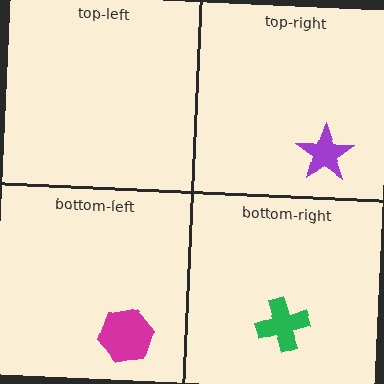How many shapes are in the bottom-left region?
1.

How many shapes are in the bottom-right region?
1.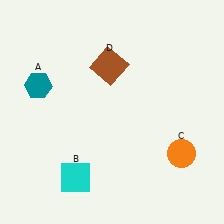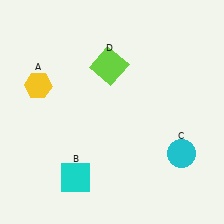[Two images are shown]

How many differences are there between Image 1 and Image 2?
There are 3 differences between the two images.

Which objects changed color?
A changed from teal to yellow. C changed from orange to cyan. D changed from brown to lime.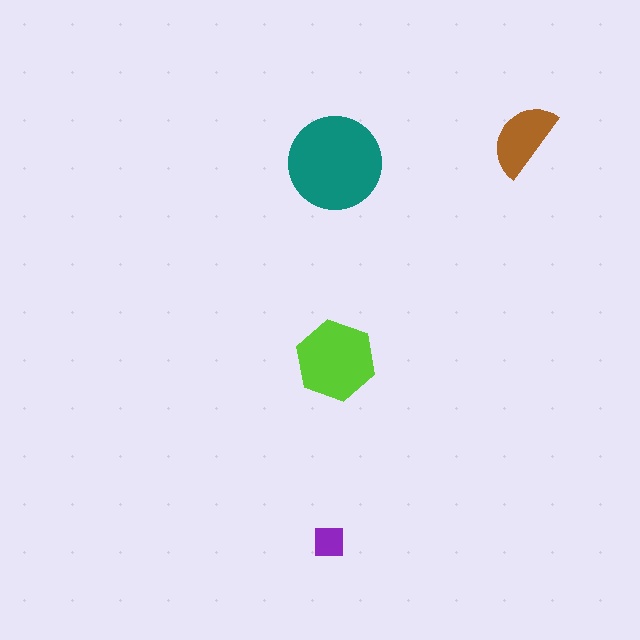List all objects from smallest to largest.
The purple square, the brown semicircle, the lime hexagon, the teal circle.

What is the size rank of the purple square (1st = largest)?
4th.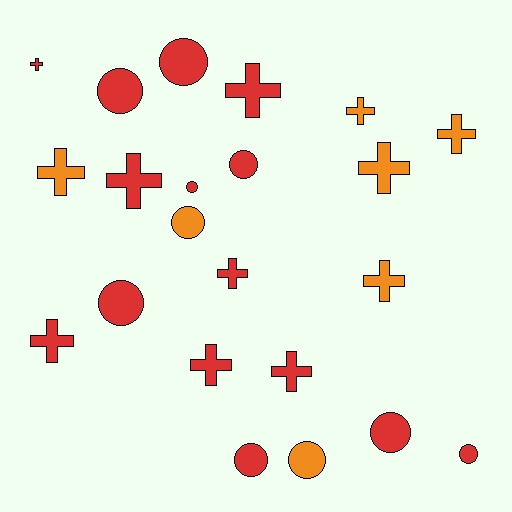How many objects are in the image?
There are 22 objects.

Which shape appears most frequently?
Cross, with 12 objects.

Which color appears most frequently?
Red, with 15 objects.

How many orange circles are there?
There are 2 orange circles.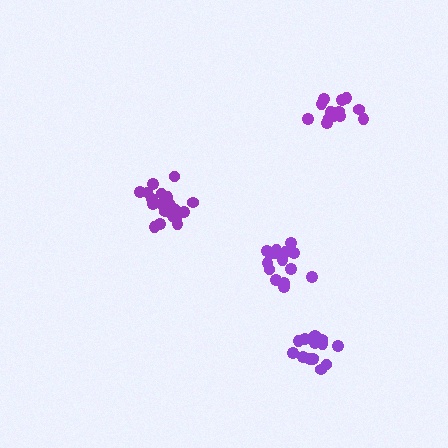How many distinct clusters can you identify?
There are 4 distinct clusters.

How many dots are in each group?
Group 1: 17 dots, Group 2: 20 dots, Group 3: 15 dots, Group 4: 16 dots (68 total).